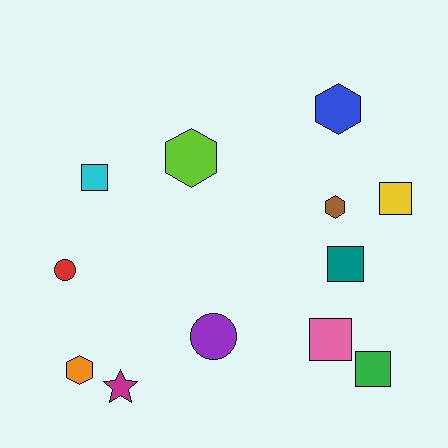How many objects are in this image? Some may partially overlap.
There are 12 objects.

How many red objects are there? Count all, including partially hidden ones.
There is 1 red object.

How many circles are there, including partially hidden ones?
There are 2 circles.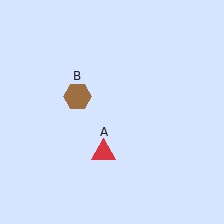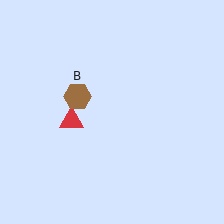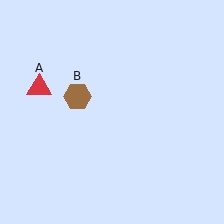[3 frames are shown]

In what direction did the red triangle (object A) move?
The red triangle (object A) moved up and to the left.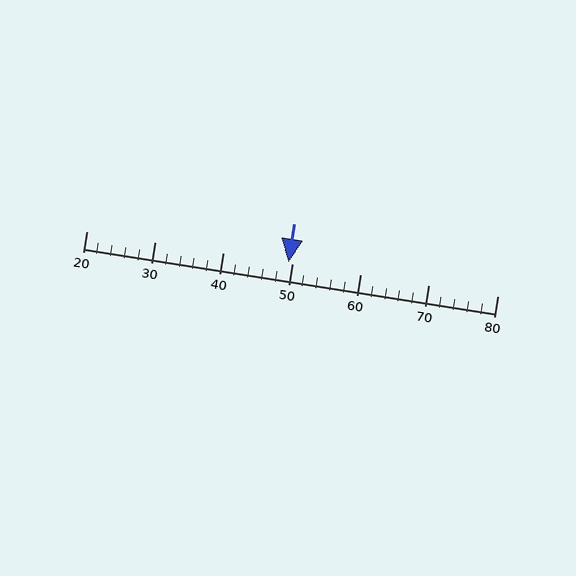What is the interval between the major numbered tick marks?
The major tick marks are spaced 10 units apart.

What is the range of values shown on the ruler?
The ruler shows values from 20 to 80.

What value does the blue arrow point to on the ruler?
The blue arrow points to approximately 50.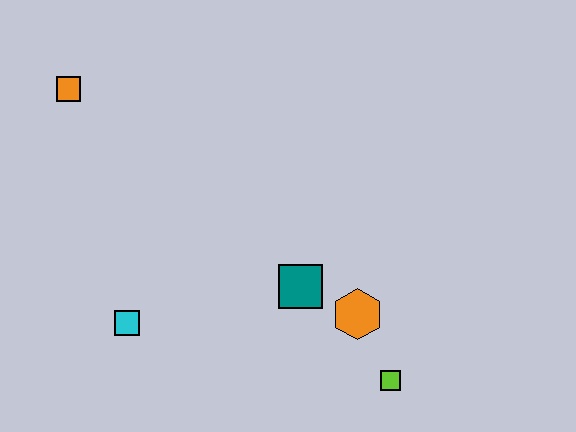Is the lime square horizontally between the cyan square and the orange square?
No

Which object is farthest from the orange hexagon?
The orange square is farthest from the orange hexagon.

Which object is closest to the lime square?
The orange hexagon is closest to the lime square.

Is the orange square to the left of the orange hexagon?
Yes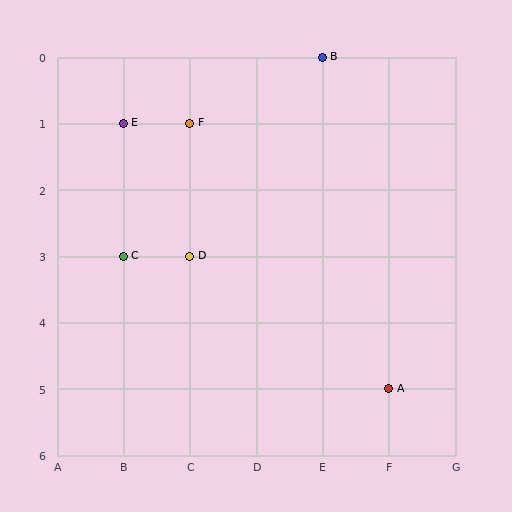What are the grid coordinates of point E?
Point E is at grid coordinates (B, 1).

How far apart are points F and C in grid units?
Points F and C are 1 column and 2 rows apart (about 2.2 grid units diagonally).